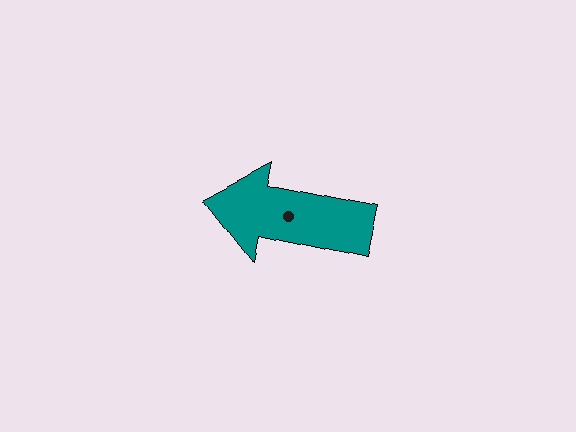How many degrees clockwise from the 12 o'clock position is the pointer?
Approximately 282 degrees.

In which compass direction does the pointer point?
West.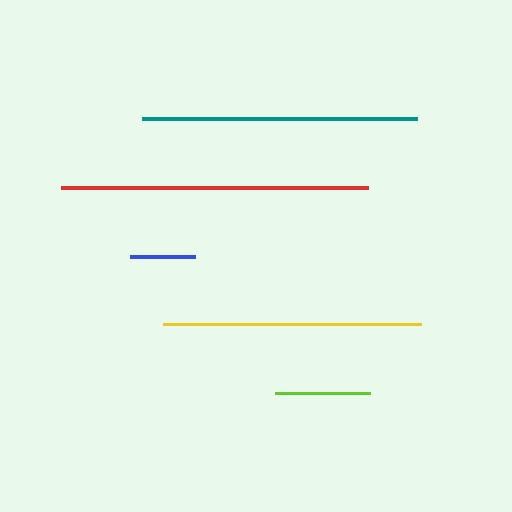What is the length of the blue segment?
The blue segment is approximately 65 pixels long.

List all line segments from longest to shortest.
From longest to shortest: red, teal, yellow, lime, blue.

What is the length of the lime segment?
The lime segment is approximately 95 pixels long.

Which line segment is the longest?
The red line is the longest at approximately 307 pixels.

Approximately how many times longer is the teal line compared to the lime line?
The teal line is approximately 2.9 times the length of the lime line.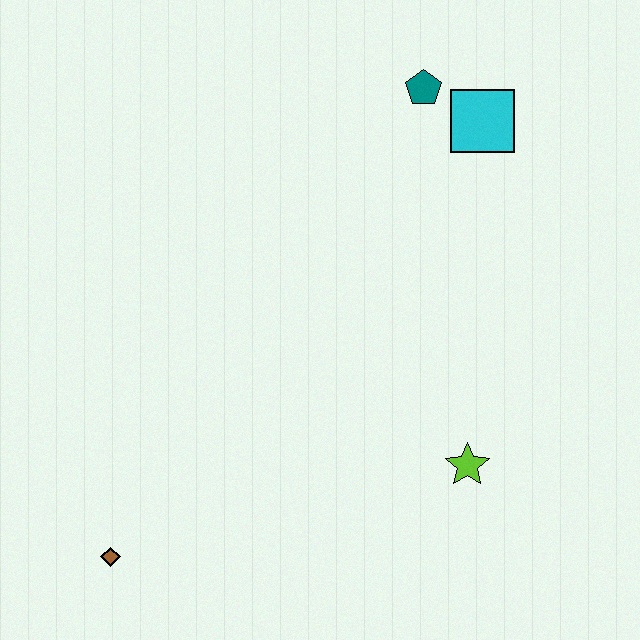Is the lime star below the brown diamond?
No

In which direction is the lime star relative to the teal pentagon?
The lime star is below the teal pentagon.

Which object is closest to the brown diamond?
The lime star is closest to the brown diamond.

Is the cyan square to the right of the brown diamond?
Yes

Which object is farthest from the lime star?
The teal pentagon is farthest from the lime star.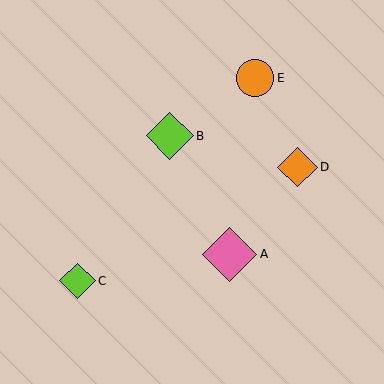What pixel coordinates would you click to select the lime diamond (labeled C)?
Click at (78, 281) to select the lime diamond C.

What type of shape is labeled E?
Shape E is an orange circle.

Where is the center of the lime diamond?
The center of the lime diamond is at (170, 136).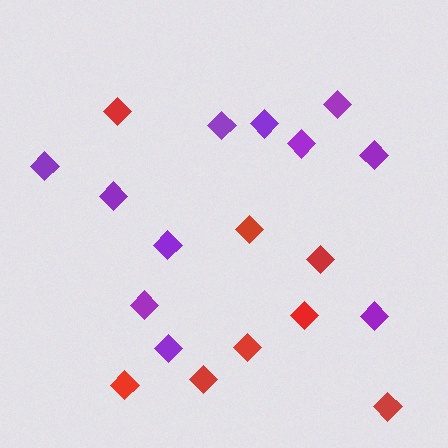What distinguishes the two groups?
There are 2 groups: one group of red diamonds (8) and one group of purple diamonds (11).